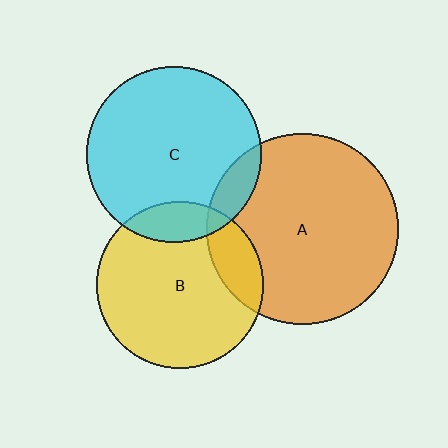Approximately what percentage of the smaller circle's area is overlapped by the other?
Approximately 15%.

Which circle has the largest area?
Circle A (orange).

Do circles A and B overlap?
Yes.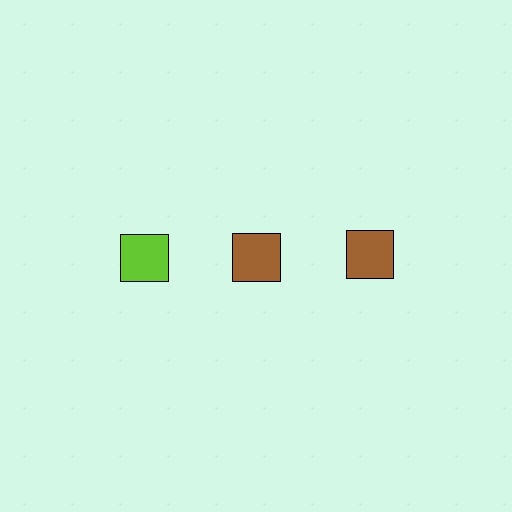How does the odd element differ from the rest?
It has a different color: lime instead of brown.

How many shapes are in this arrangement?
There are 3 shapes arranged in a grid pattern.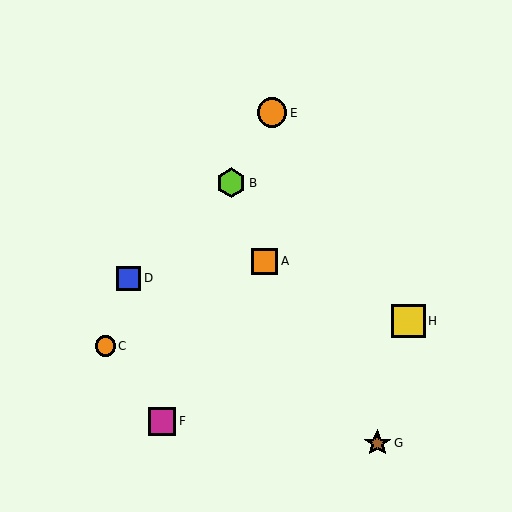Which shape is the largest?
The yellow square (labeled H) is the largest.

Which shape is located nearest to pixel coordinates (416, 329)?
The yellow square (labeled H) at (408, 321) is nearest to that location.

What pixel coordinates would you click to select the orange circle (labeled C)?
Click at (105, 346) to select the orange circle C.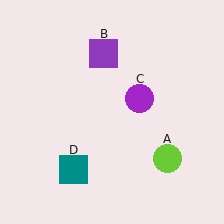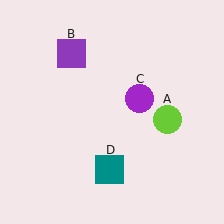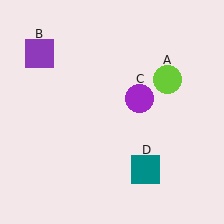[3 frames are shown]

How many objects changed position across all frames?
3 objects changed position: lime circle (object A), purple square (object B), teal square (object D).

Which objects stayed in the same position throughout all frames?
Purple circle (object C) remained stationary.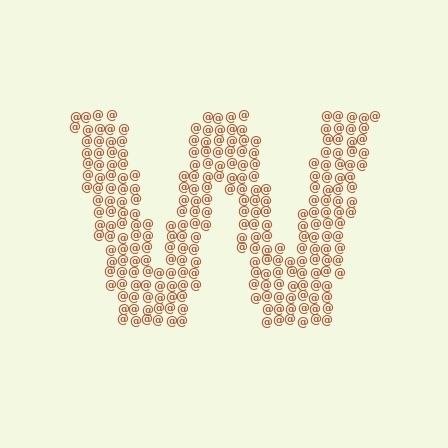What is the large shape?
The large shape is the letter W.